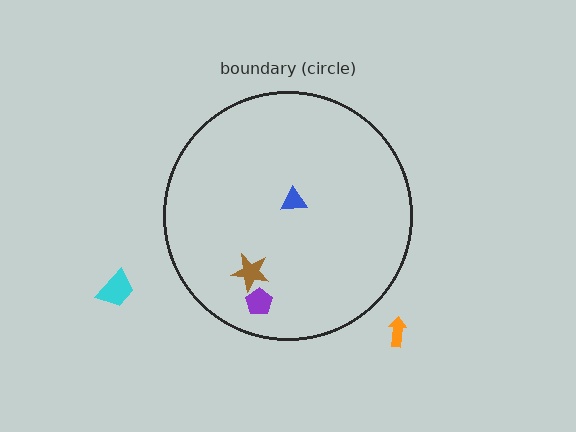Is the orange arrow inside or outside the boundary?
Outside.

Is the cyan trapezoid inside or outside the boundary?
Outside.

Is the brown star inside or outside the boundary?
Inside.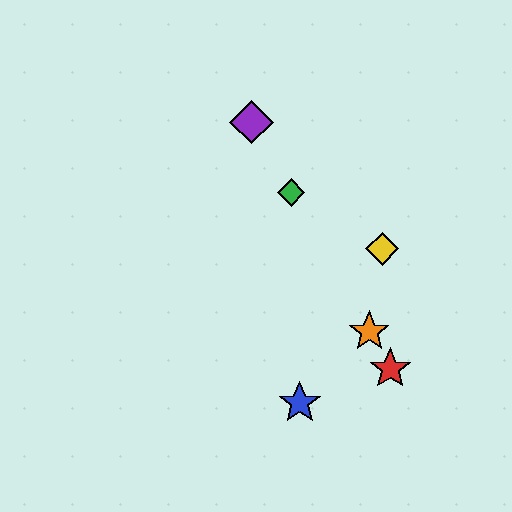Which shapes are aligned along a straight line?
The red star, the green diamond, the purple diamond, the orange star are aligned along a straight line.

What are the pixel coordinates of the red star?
The red star is at (390, 369).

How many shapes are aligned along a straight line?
4 shapes (the red star, the green diamond, the purple diamond, the orange star) are aligned along a straight line.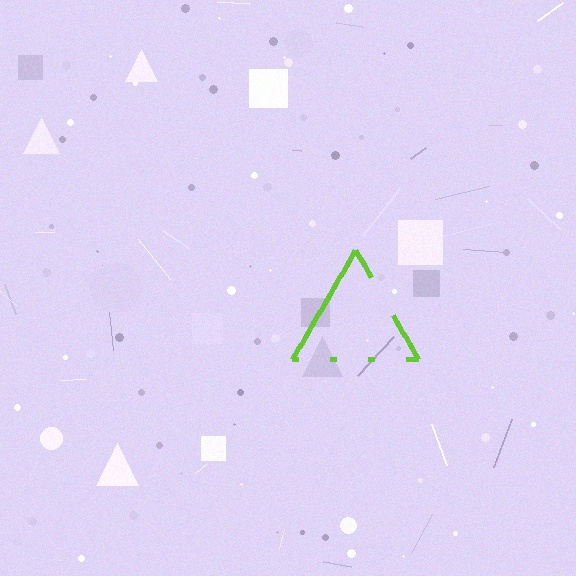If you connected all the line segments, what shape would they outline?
They would outline a triangle.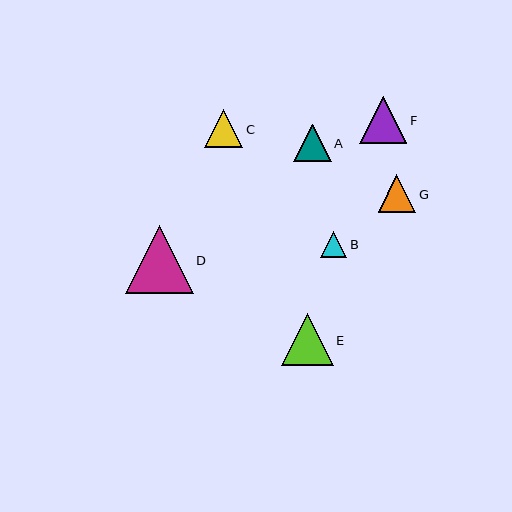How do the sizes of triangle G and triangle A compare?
Triangle G and triangle A are approximately the same size.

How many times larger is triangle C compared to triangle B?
Triangle C is approximately 1.4 times the size of triangle B.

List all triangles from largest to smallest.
From largest to smallest: D, E, F, G, C, A, B.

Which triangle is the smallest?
Triangle B is the smallest with a size of approximately 26 pixels.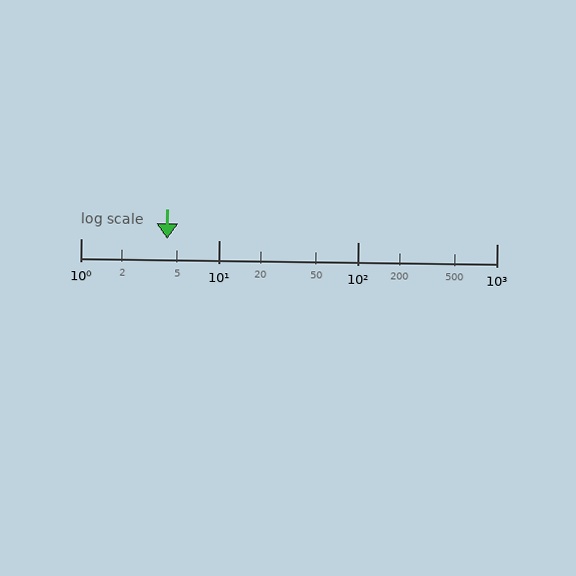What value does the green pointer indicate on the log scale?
The pointer indicates approximately 4.2.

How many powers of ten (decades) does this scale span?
The scale spans 3 decades, from 1 to 1000.